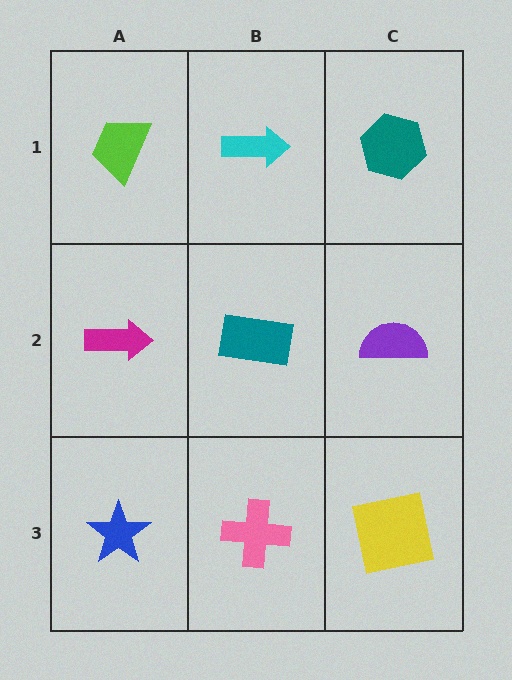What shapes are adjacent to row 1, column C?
A purple semicircle (row 2, column C), a cyan arrow (row 1, column B).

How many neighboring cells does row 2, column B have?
4.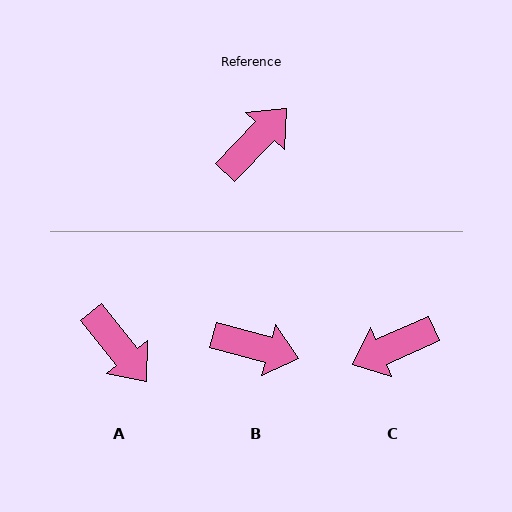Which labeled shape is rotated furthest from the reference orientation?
C, about 158 degrees away.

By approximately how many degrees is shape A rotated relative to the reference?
Approximately 98 degrees clockwise.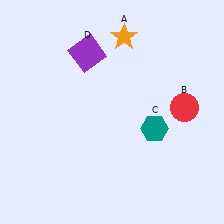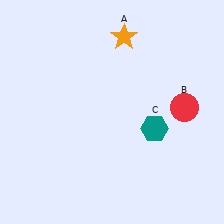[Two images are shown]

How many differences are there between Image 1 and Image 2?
There is 1 difference between the two images.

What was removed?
The purple square (D) was removed in Image 2.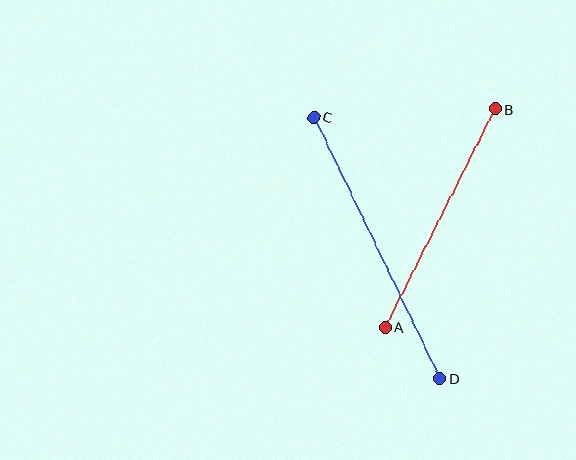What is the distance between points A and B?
The distance is approximately 244 pixels.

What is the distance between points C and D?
The distance is approximately 290 pixels.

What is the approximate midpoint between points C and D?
The midpoint is at approximately (377, 248) pixels.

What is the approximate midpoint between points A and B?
The midpoint is at approximately (441, 218) pixels.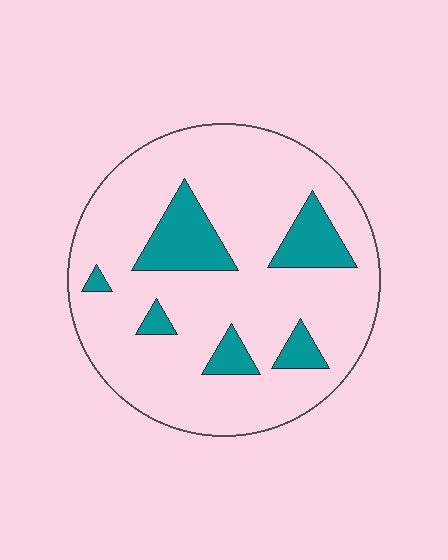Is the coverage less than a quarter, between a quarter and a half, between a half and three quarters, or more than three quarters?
Less than a quarter.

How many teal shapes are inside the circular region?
6.